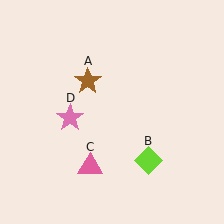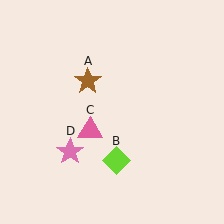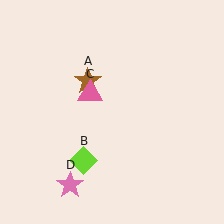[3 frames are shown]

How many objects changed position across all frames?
3 objects changed position: lime diamond (object B), pink triangle (object C), pink star (object D).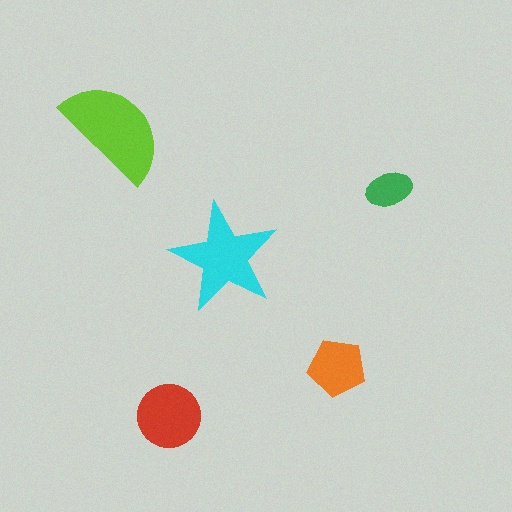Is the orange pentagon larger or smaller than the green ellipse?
Larger.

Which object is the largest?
The lime semicircle.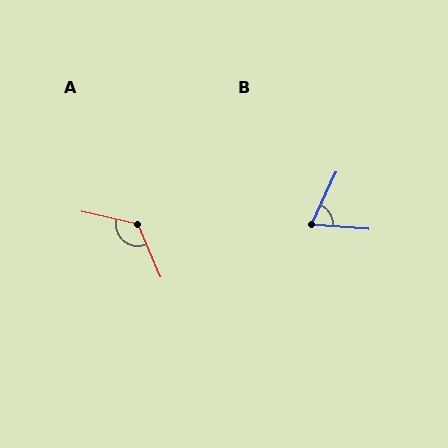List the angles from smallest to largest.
B (70°), A (126°).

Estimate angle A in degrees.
Approximately 126 degrees.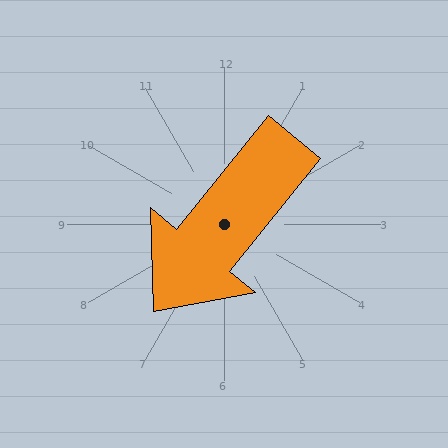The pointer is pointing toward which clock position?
Roughly 7 o'clock.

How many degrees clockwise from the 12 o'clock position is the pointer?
Approximately 219 degrees.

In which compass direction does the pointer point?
Southwest.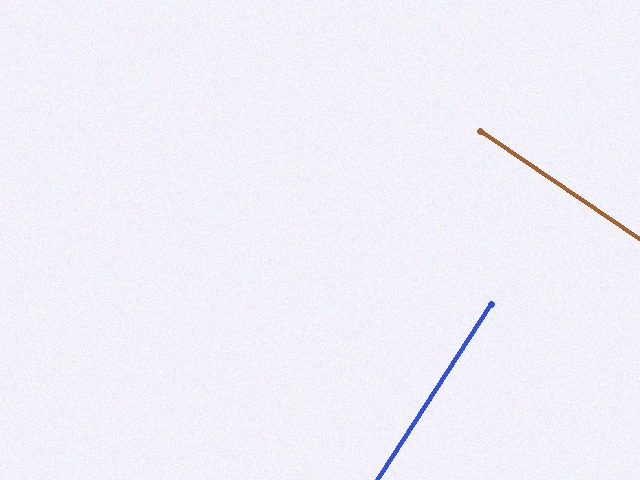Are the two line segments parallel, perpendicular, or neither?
Perpendicular — they meet at approximately 89°.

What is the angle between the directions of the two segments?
Approximately 89 degrees.